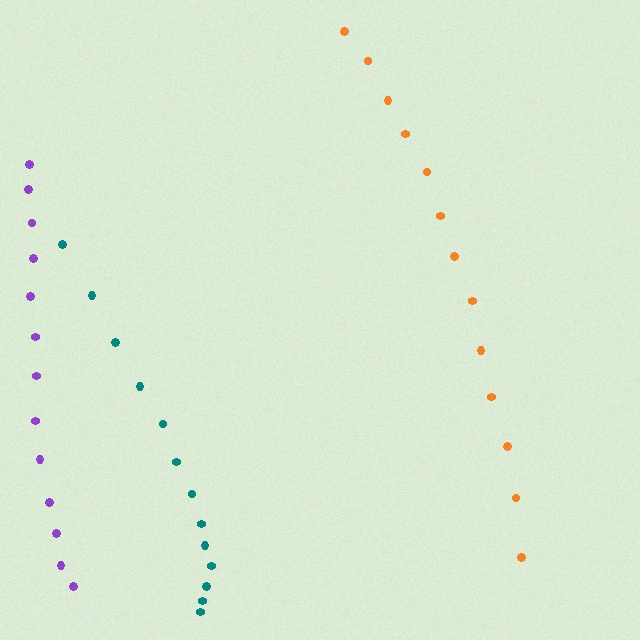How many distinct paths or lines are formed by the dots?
There are 3 distinct paths.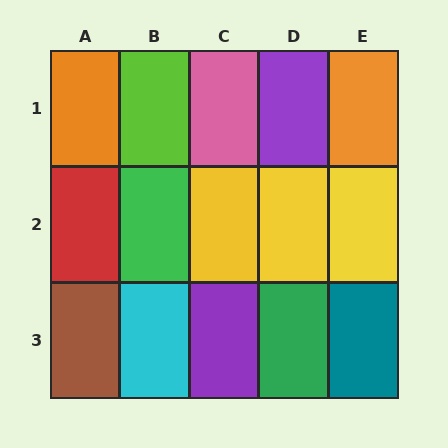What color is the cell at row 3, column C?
Purple.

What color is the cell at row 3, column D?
Green.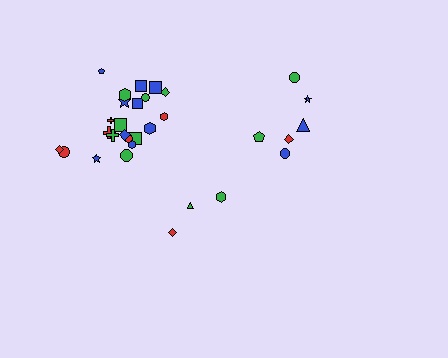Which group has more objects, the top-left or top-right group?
The top-left group.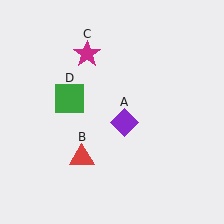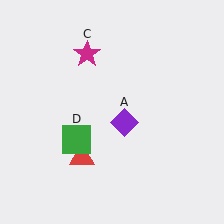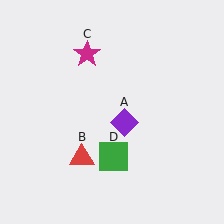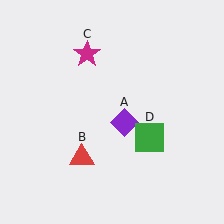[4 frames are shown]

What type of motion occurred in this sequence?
The green square (object D) rotated counterclockwise around the center of the scene.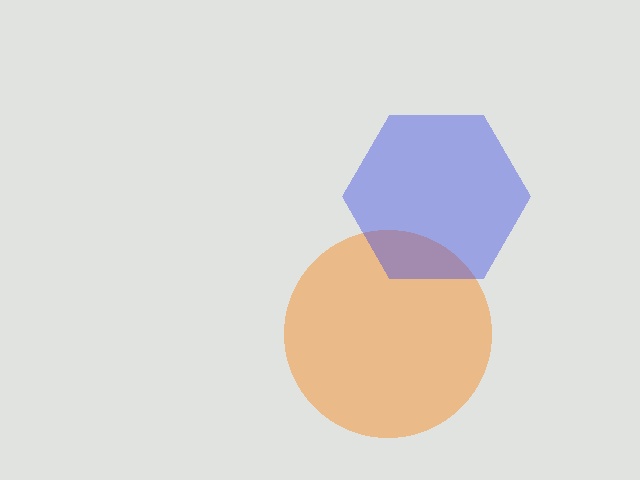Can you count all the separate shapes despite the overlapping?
Yes, there are 2 separate shapes.